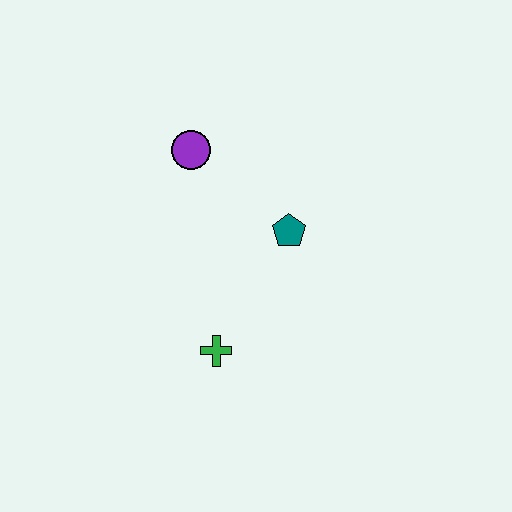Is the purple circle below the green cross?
No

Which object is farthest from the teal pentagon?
The green cross is farthest from the teal pentagon.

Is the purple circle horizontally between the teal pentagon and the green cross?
No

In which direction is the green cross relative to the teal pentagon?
The green cross is below the teal pentagon.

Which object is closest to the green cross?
The teal pentagon is closest to the green cross.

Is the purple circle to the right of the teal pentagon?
No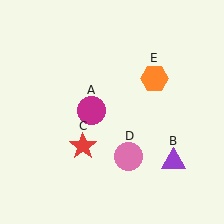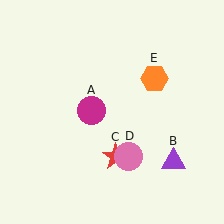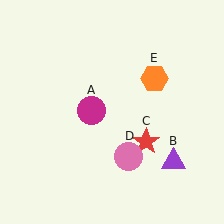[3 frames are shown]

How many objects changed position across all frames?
1 object changed position: red star (object C).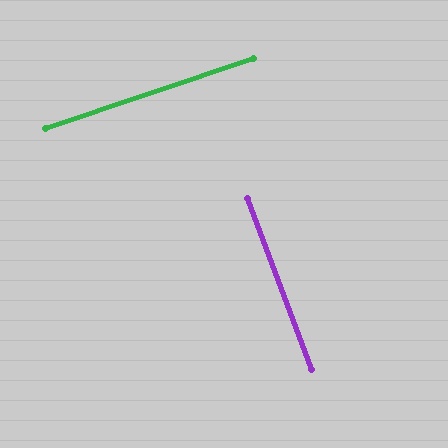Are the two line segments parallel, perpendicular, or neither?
Perpendicular — they meet at approximately 88°.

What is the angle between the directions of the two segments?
Approximately 88 degrees.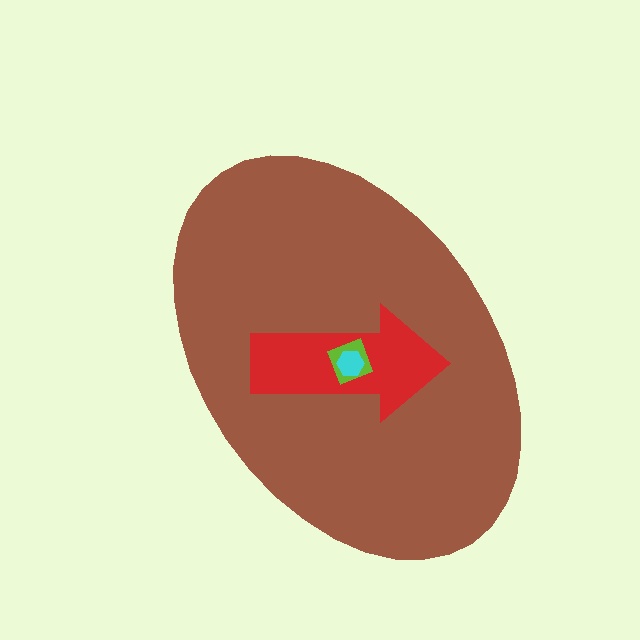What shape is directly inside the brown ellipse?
The red arrow.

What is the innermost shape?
The cyan hexagon.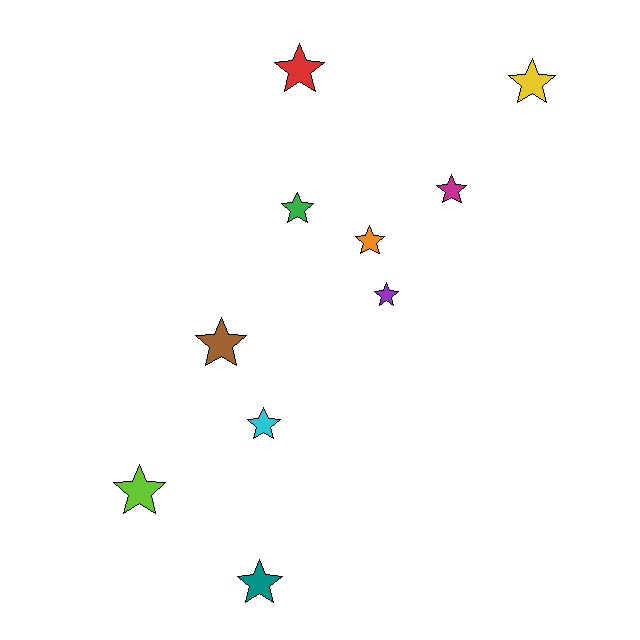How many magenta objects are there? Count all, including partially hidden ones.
There is 1 magenta object.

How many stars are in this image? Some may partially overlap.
There are 10 stars.